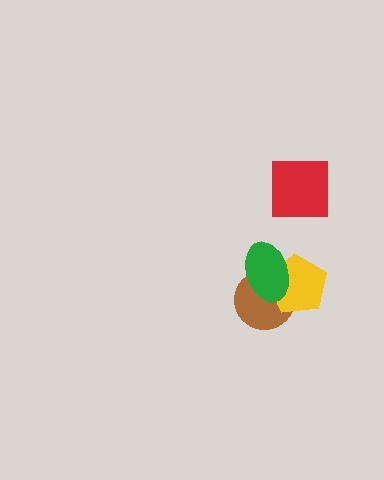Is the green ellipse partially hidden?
No, no other shape covers it.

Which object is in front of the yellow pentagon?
The green ellipse is in front of the yellow pentagon.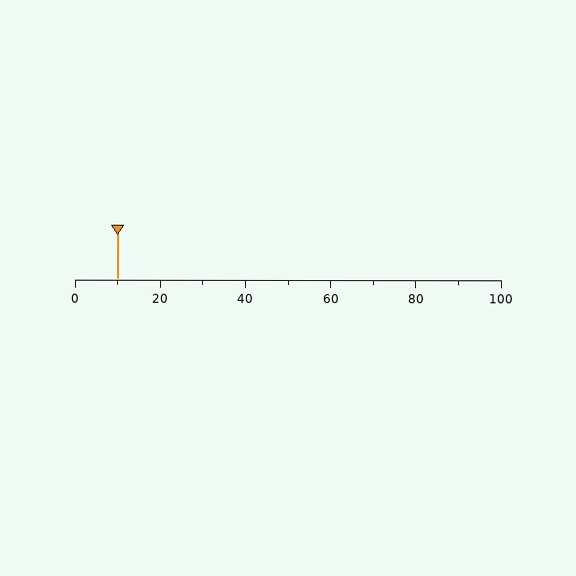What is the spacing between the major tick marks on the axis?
The major ticks are spaced 20 apart.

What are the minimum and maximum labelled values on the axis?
The axis runs from 0 to 100.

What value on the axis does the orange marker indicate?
The marker indicates approximately 10.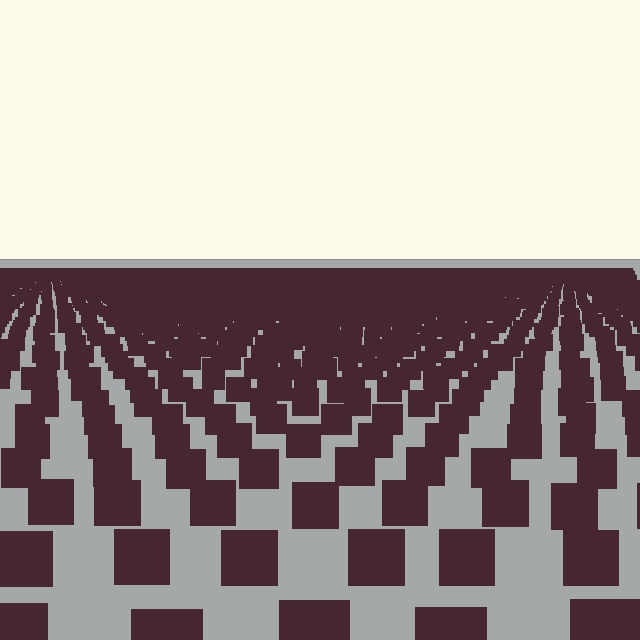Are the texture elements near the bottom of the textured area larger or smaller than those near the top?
Larger. Near the bottom, elements are closer to the viewer and appear at a bigger on-screen size.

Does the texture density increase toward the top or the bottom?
Density increases toward the top.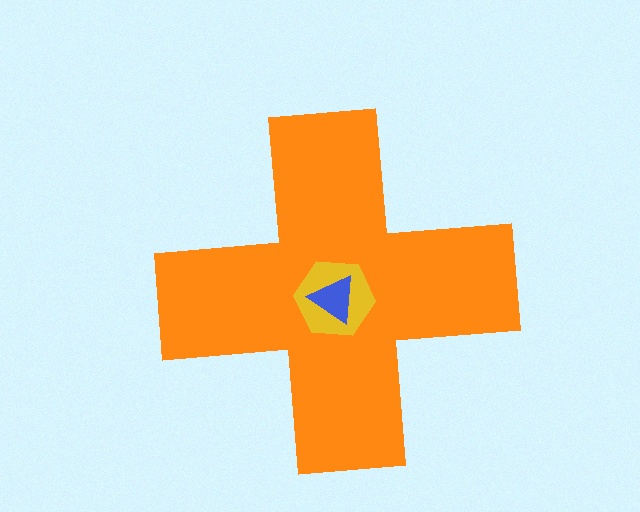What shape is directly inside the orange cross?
The yellow hexagon.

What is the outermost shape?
The orange cross.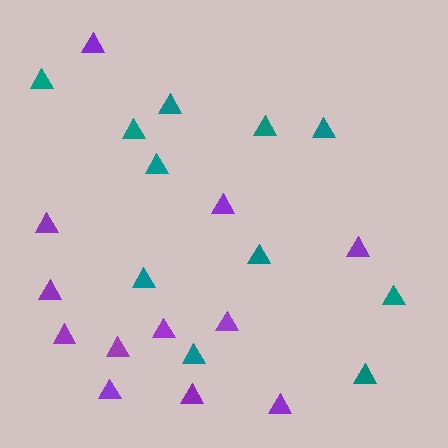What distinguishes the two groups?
There are 2 groups: one group of purple triangles (12) and one group of teal triangles (11).